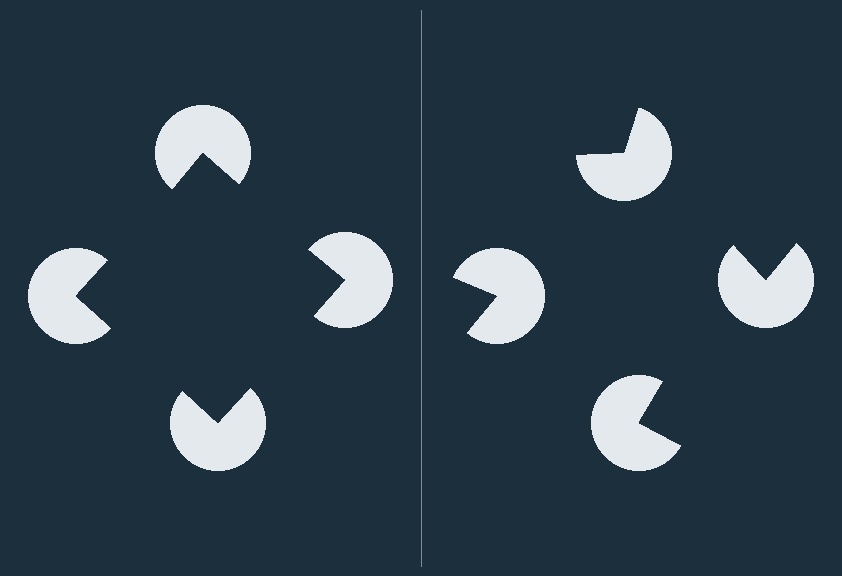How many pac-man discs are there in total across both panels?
8 — 4 on each side.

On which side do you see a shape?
An illusory square appears on the left side. On the right side the wedge cuts are rotated, so no coherent shape forms.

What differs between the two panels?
The pac-man discs are positioned identically on both sides; only the wedge orientations differ. On the left they align to a square; on the right they are misaligned.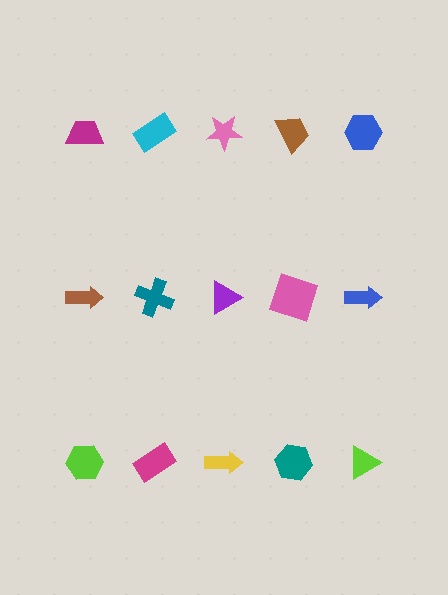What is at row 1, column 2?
A cyan rectangle.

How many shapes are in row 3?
5 shapes.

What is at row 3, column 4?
A teal hexagon.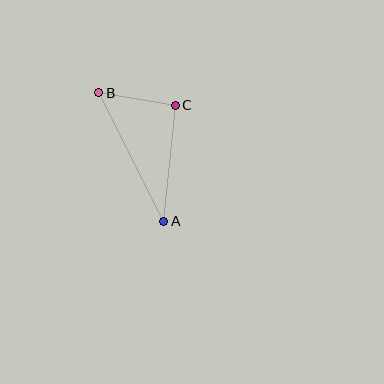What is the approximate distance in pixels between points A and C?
The distance between A and C is approximately 116 pixels.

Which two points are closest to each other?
Points B and C are closest to each other.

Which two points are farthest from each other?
Points A and B are farthest from each other.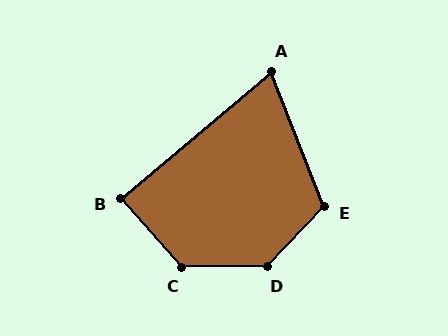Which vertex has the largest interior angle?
D, at approximately 134 degrees.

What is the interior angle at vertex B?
Approximately 88 degrees (approximately right).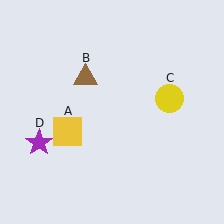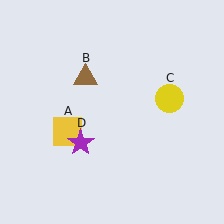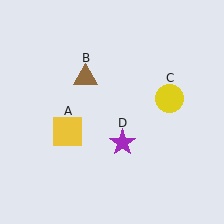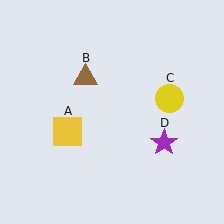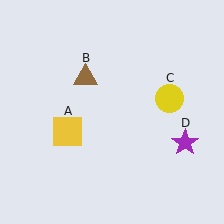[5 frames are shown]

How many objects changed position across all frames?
1 object changed position: purple star (object D).